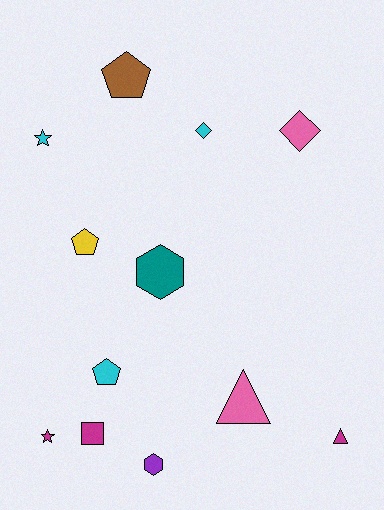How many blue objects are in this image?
There are no blue objects.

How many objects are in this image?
There are 12 objects.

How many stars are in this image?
There are 2 stars.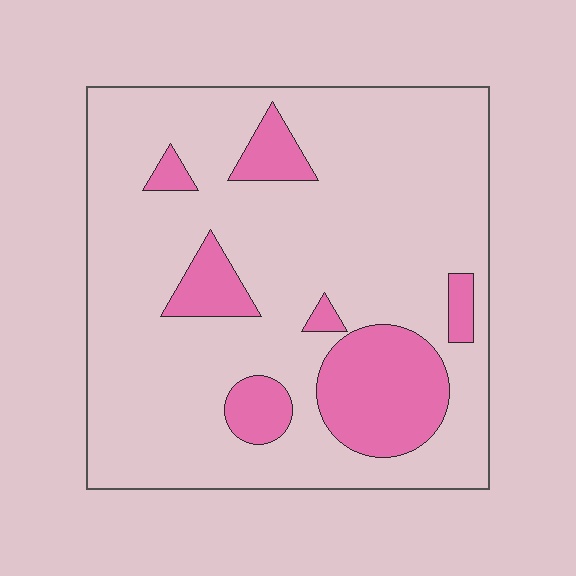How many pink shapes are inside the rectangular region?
7.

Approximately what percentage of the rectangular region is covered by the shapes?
Approximately 20%.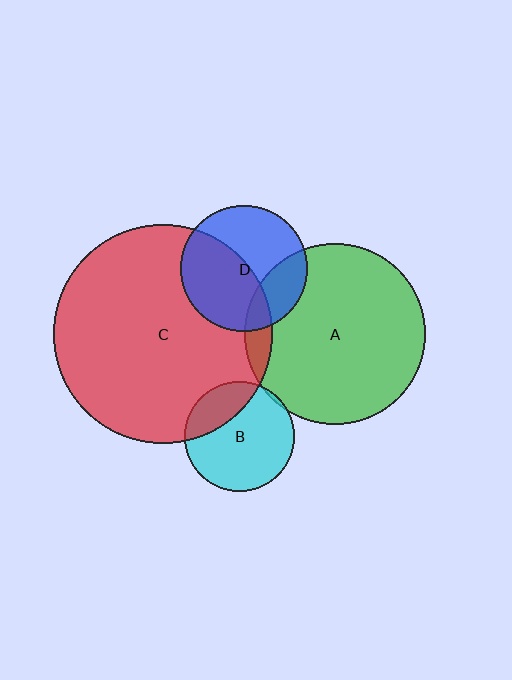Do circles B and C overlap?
Yes.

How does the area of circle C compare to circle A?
Approximately 1.5 times.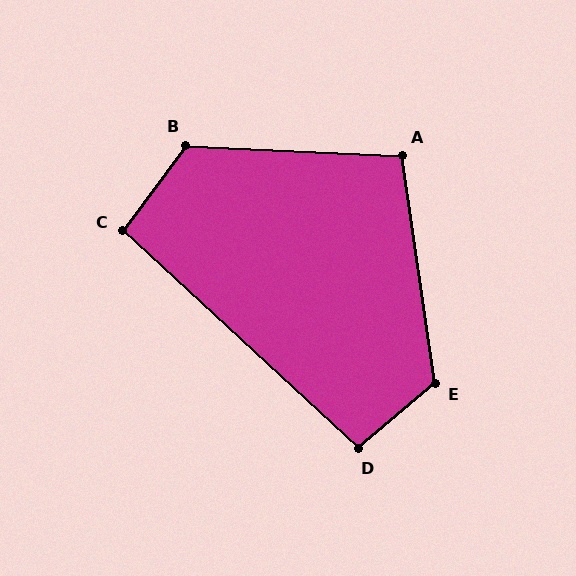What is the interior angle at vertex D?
Approximately 97 degrees (obtuse).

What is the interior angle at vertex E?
Approximately 122 degrees (obtuse).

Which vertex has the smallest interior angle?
C, at approximately 96 degrees.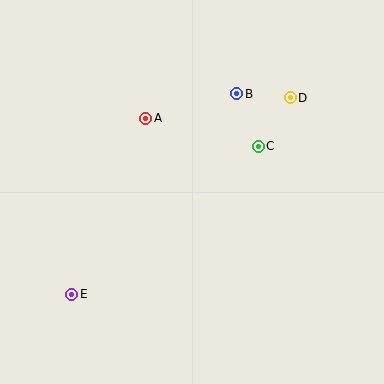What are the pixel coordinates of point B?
Point B is at (237, 94).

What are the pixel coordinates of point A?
Point A is at (146, 118).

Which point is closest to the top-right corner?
Point D is closest to the top-right corner.